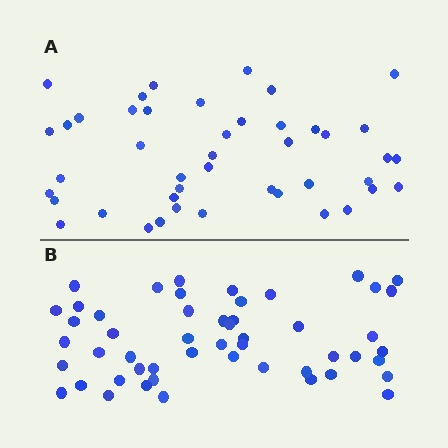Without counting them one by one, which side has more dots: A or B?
Region B (the bottom region) has more dots.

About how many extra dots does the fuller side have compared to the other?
Region B has roughly 8 or so more dots than region A.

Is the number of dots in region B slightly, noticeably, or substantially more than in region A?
Region B has only slightly more — the two regions are fairly close. The ratio is roughly 1.2 to 1.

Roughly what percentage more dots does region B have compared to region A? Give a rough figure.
About 15% more.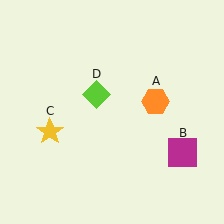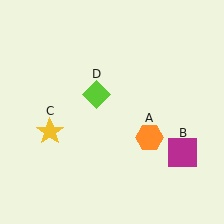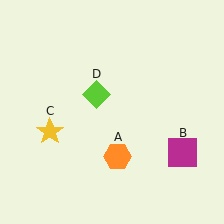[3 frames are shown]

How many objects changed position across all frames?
1 object changed position: orange hexagon (object A).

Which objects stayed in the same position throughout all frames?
Magenta square (object B) and yellow star (object C) and lime diamond (object D) remained stationary.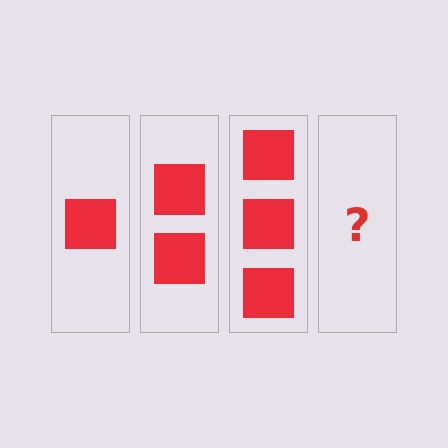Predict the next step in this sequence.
The next step is 4 squares.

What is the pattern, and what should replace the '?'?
The pattern is that each step adds one more square. The '?' should be 4 squares.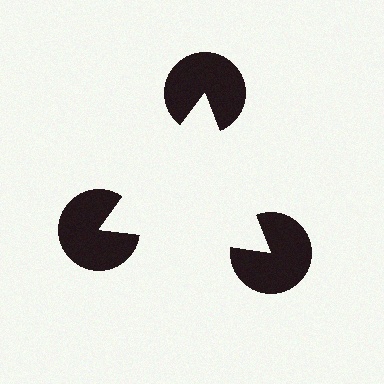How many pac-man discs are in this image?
There are 3 — one at each vertex of the illusory triangle.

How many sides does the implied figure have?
3 sides.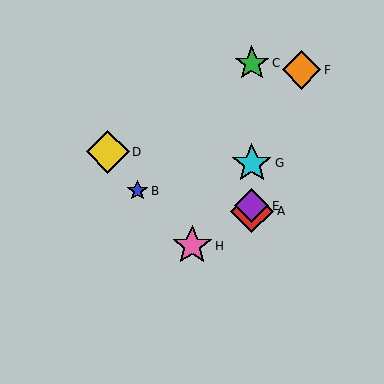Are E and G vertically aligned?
Yes, both are at x≈252.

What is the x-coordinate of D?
Object D is at x≈108.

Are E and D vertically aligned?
No, E is at x≈252 and D is at x≈108.